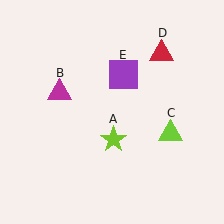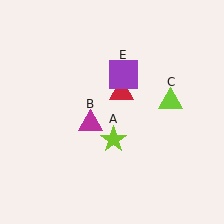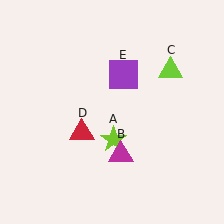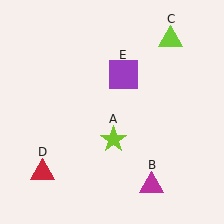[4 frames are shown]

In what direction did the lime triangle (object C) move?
The lime triangle (object C) moved up.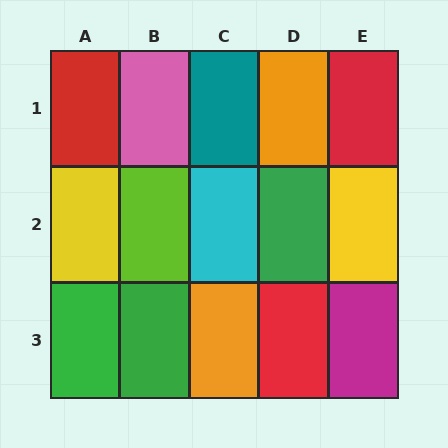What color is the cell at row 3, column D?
Red.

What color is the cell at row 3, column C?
Orange.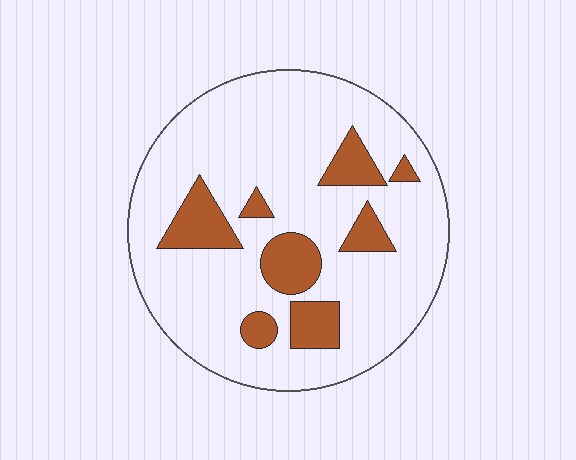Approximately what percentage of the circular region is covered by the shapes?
Approximately 20%.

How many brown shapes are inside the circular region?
8.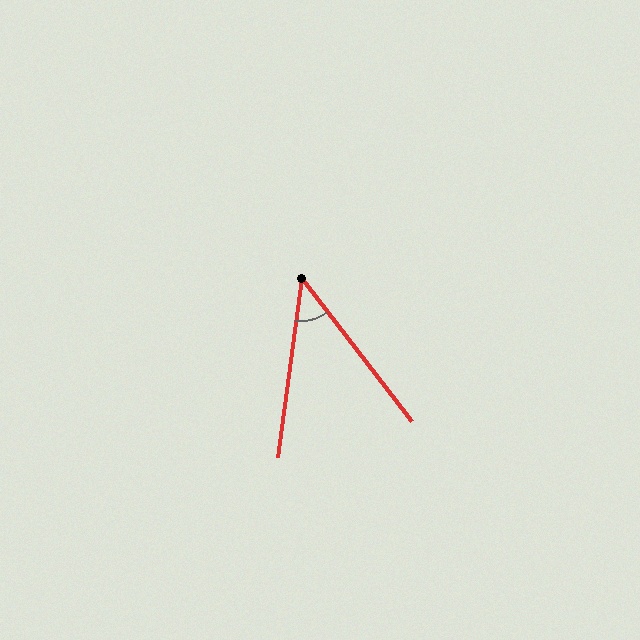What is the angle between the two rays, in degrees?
Approximately 45 degrees.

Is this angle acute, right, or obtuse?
It is acute.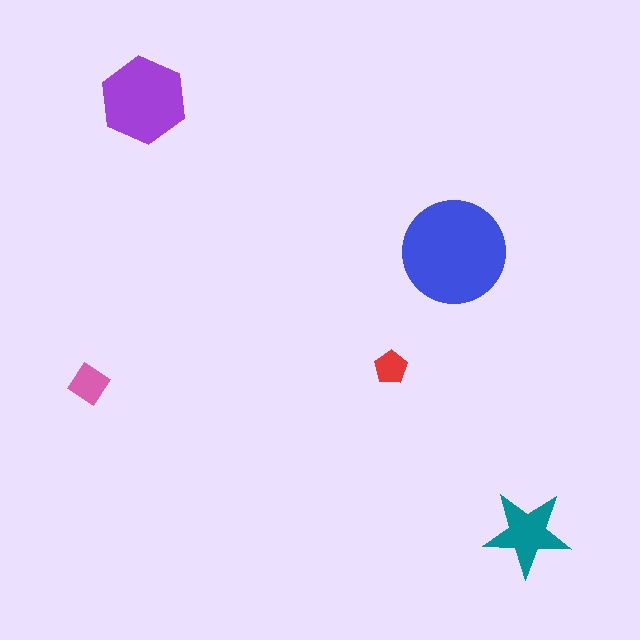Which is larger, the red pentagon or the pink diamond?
The pink diamond.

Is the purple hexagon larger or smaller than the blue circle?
Smaller.